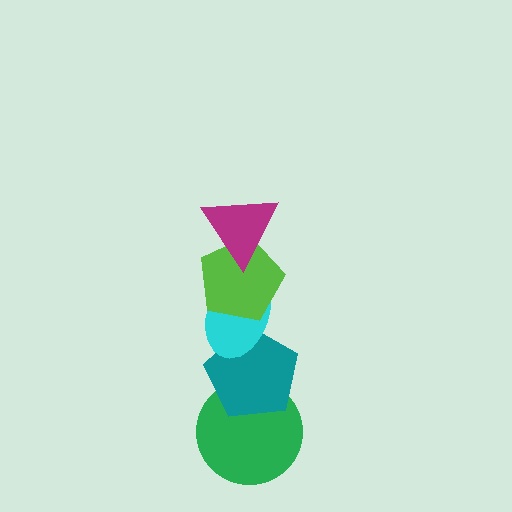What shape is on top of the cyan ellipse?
The lime pentagon is on top of the cyan ellipse.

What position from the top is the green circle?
The green circle is 5th from the top.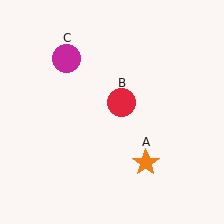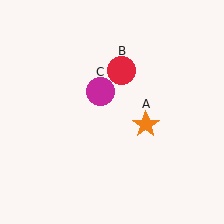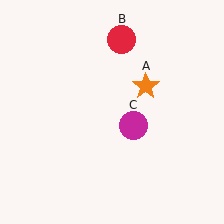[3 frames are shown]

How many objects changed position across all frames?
3 objects changed position: orange star (object A), red circle (object B), magenta circle (object C).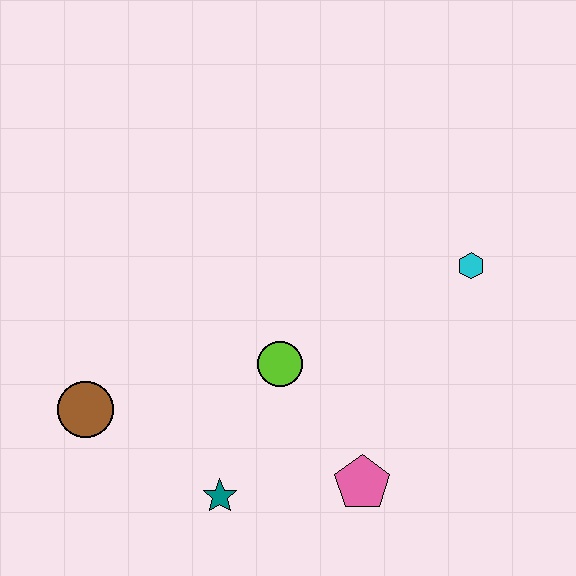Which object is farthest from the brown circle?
The cyan hexagon is farthest from the brown circle.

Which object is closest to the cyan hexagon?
The lime circle is closest to the cyan hexagon.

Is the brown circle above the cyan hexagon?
No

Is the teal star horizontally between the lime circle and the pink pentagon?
No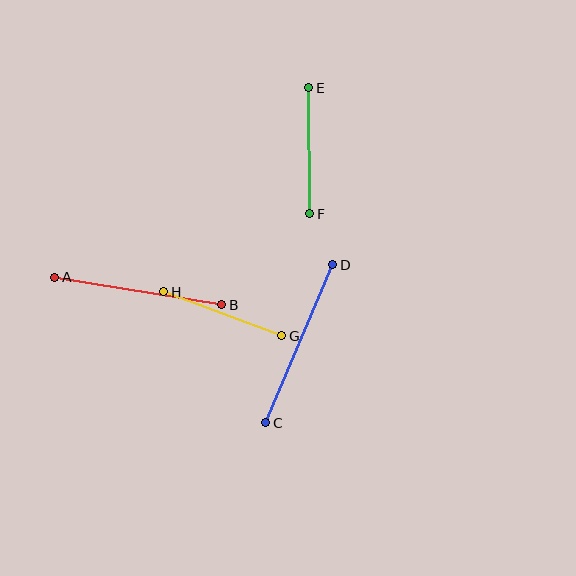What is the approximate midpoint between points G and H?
The midpoint is at approximately (223, 314) pixels.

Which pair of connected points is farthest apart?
Points C and D are farthest apart.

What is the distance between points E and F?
The distance is approximately 126 pixels.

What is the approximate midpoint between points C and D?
The midpoint is at approximately (299, 344) pixels.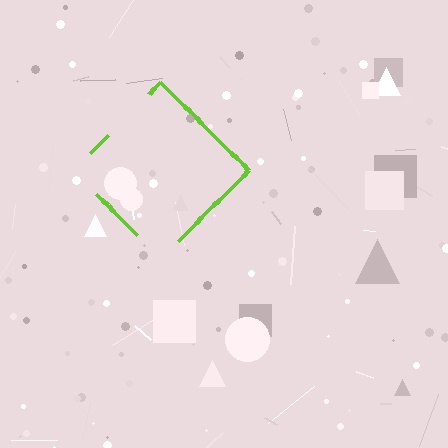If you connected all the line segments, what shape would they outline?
They would outline a diamond.